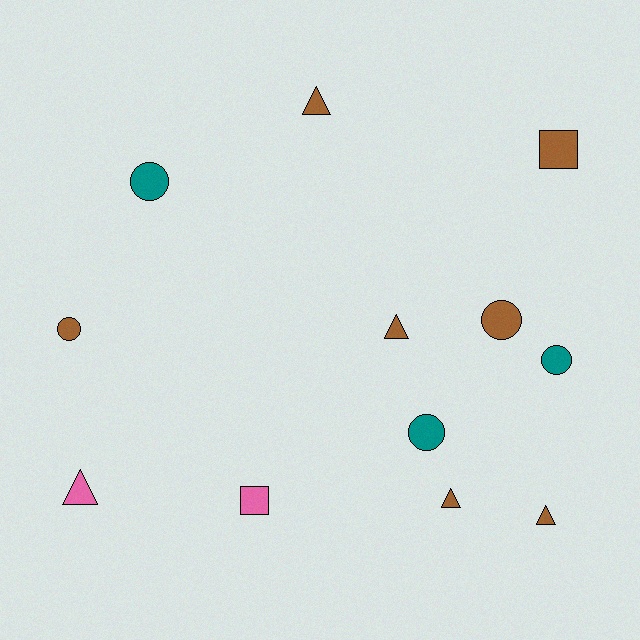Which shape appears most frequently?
Triangle, with 5 objects.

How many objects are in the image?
There are 12 objects.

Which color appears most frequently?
Brown, with 7 objects.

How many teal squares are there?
There are no teal squares.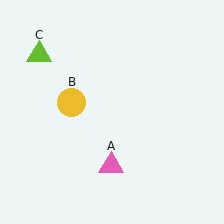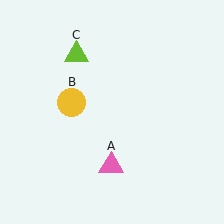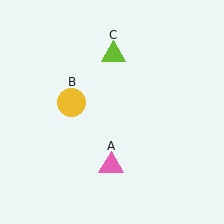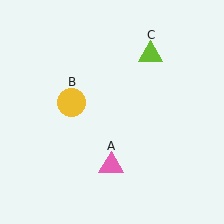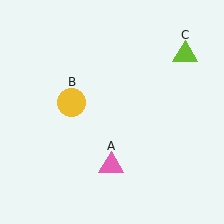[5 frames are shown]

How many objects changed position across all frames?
1 object changed position: lime triangle (object C).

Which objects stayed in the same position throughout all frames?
Pink triangle (object A) and yellow circle (object B) remained stationary.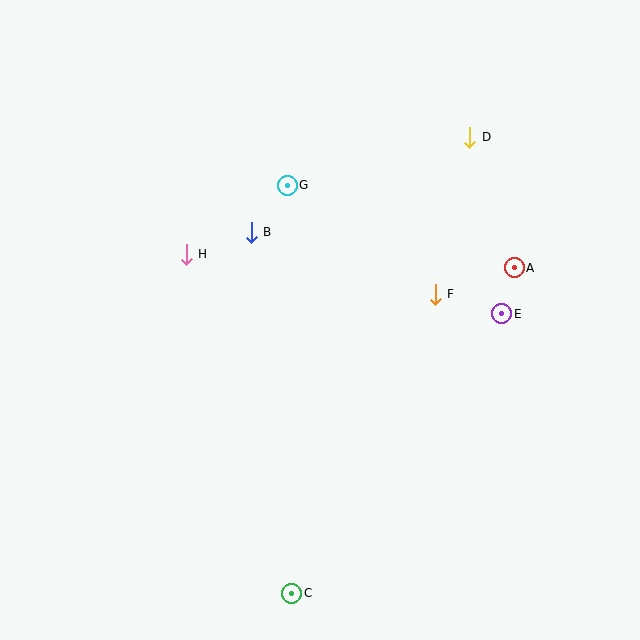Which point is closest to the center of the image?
Point B at (251, 232) is closest to the center.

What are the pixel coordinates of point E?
Point E is at (502, 314).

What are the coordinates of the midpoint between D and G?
The midpoint between D and G is at (379, 161).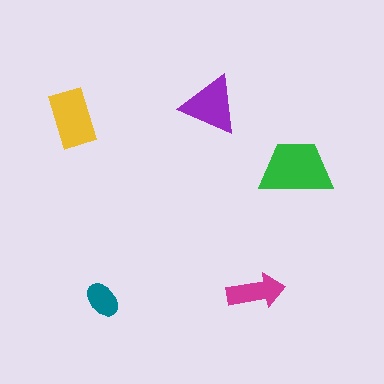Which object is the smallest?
The teal ellipse.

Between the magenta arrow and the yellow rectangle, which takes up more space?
The yellow rectangle.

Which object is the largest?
The green trapezoid.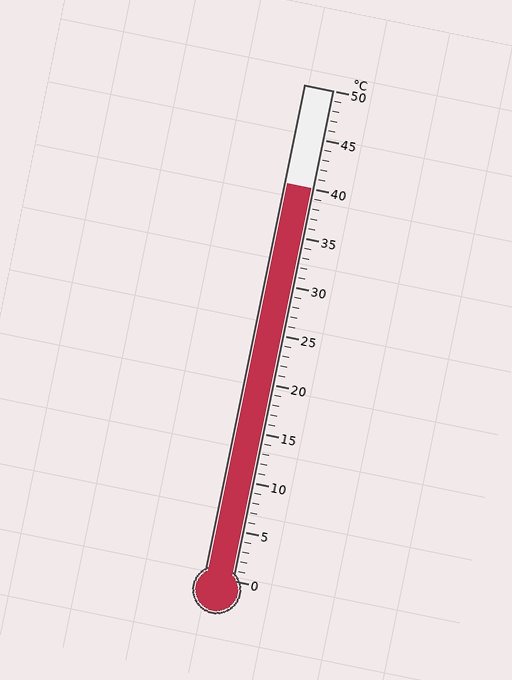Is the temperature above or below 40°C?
The temperature is at 40°C.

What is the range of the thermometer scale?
The thermometer scale ranges from 0°C to 50°C.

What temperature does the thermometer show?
The thermometer shows approximately 40°C.